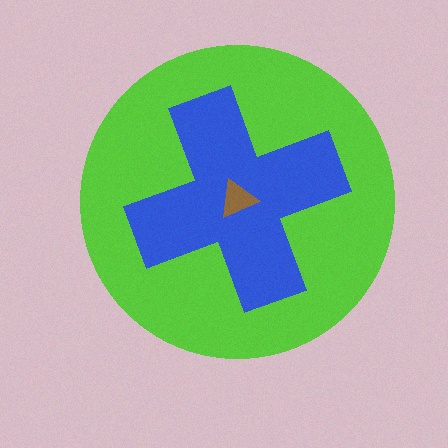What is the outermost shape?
The lime circle.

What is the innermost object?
The brown triangle.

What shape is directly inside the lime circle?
The blue cross.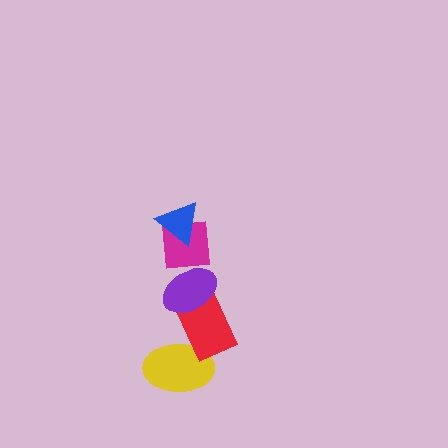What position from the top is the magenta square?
The magenta square is 2nd from the top.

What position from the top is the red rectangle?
The red rectangle is 4th from the top.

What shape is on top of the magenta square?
The blue triangle is on top of the magenta square.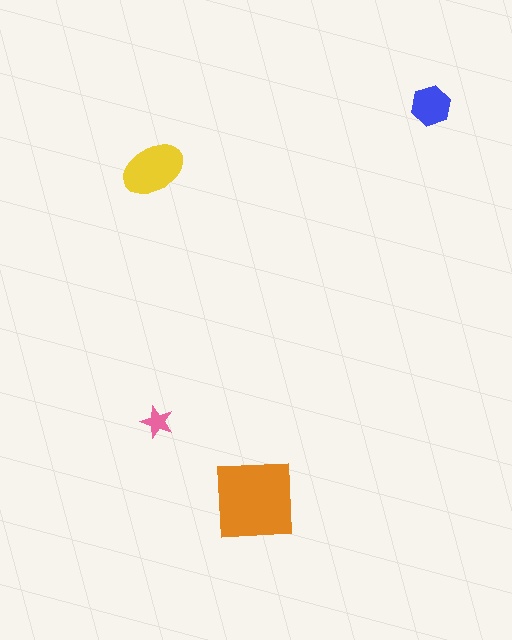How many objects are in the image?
There are 4 objects in the image.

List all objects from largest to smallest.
The orange square, the yellow ellipse, the blue hexagon, the pink star.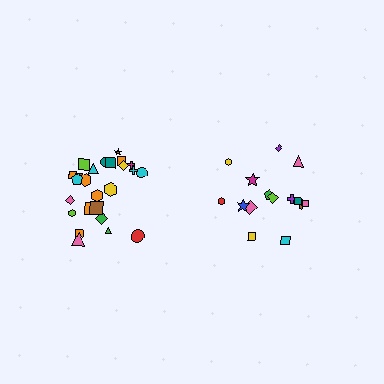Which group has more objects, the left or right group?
The left group.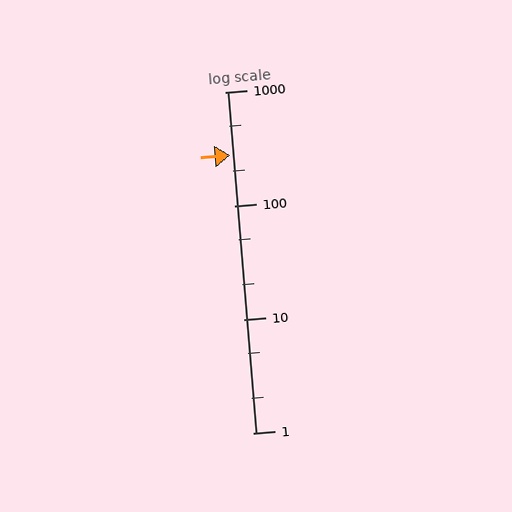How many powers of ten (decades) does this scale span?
The scale spans 3 decades, from 1 to 1000.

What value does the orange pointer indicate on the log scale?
The pointer indicates approximately 280.